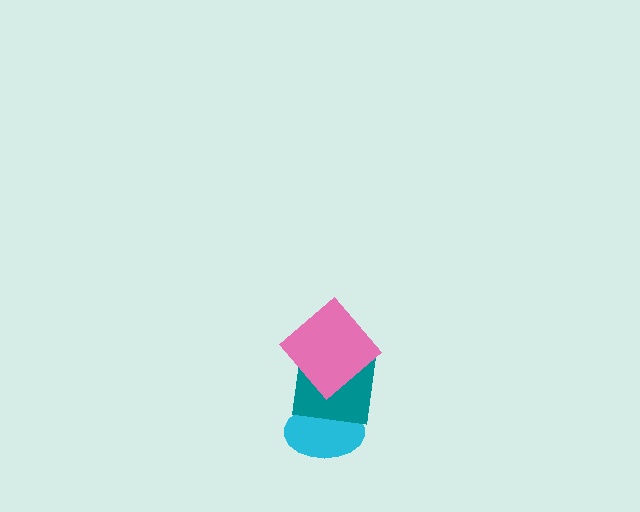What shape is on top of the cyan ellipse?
The teal square is on top of the cyan ellipse.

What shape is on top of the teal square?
The pink diamond is on top of the teal square.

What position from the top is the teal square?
The teal square is 2nd from the top.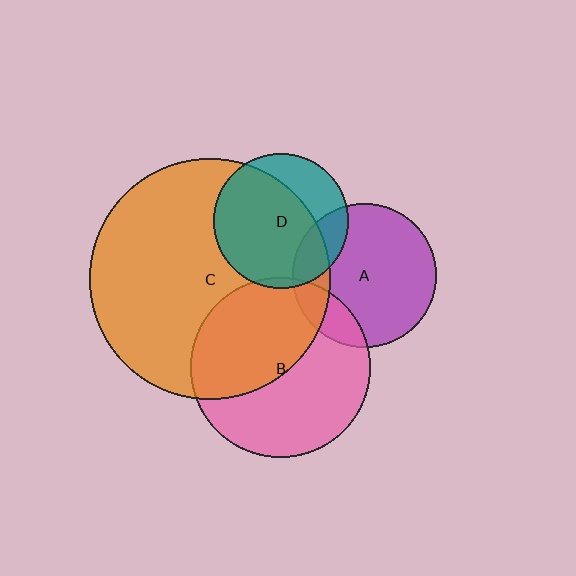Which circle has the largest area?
Circle C (orange).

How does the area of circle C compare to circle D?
Approximately 3.2 times.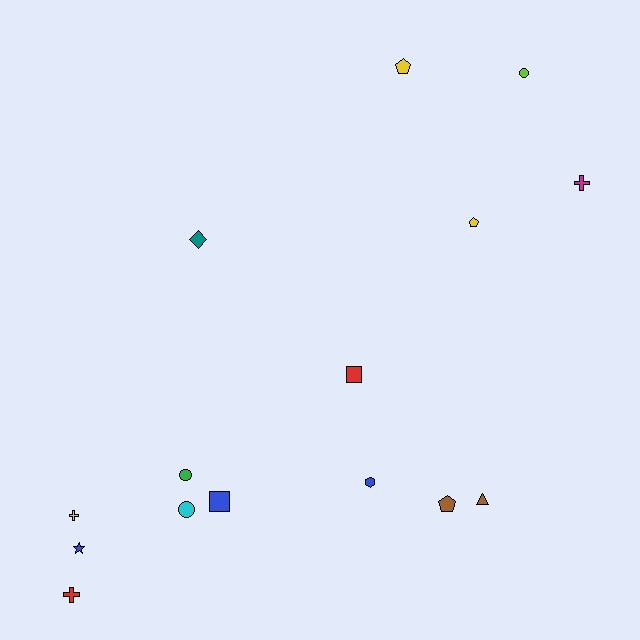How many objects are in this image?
There are 15 objects.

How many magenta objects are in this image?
There is 1 magenta object.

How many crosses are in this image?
There are 3 crosses.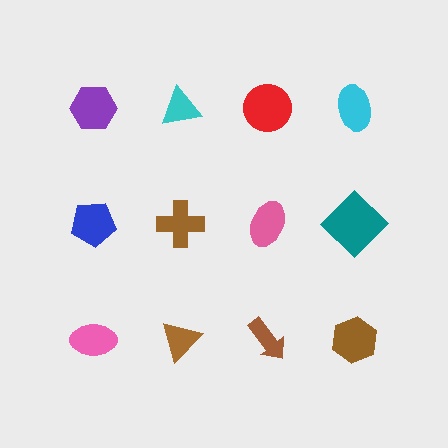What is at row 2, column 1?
A blue pentagon.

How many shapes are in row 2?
4 shapes.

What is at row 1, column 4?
A cyan ellipse.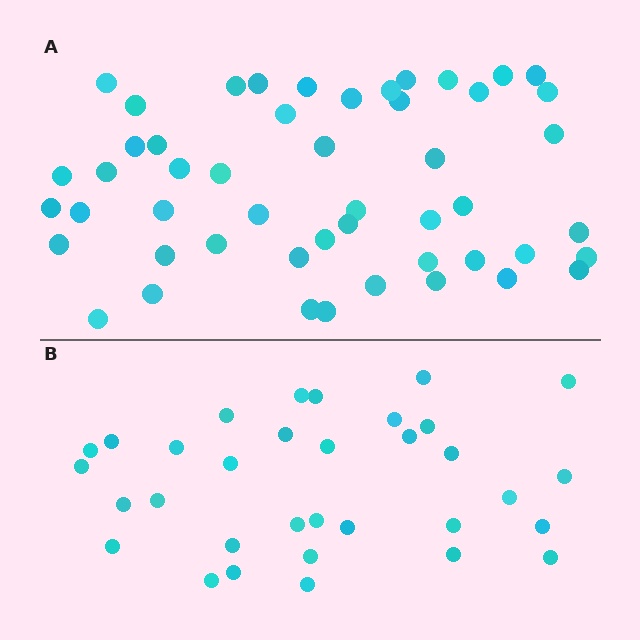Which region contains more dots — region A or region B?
Region A (the top region) has more dots.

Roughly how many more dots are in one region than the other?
Region A has approximately 15 more dots than region B.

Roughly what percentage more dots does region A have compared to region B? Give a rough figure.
About 50% more.